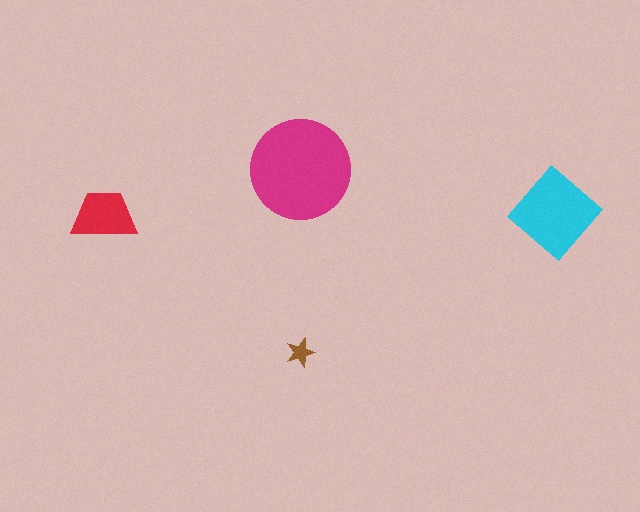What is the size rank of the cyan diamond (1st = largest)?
2nd.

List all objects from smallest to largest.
The brown star, the red trapezoid, the cyan diamond, the magenta circle.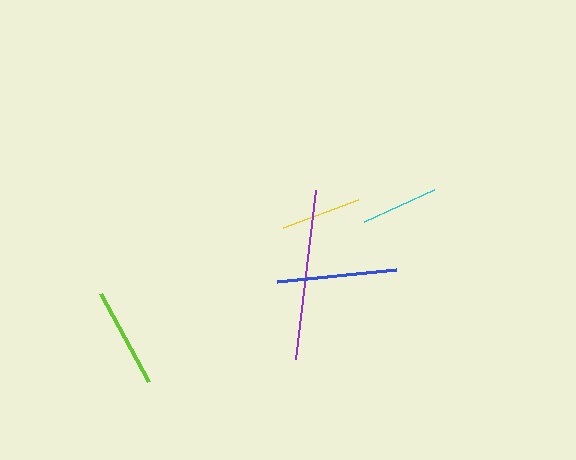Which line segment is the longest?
The purple line is the longest at approximately 170 pixels.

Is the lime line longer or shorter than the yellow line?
The lime line is longer than the yellow line.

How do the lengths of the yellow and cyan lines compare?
The yellow and cyan lines are approximately the same length.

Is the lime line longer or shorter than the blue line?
The blue line is longer than the lime line.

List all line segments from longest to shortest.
From longest to shortest: purple, blue, lime, yellow, cyan.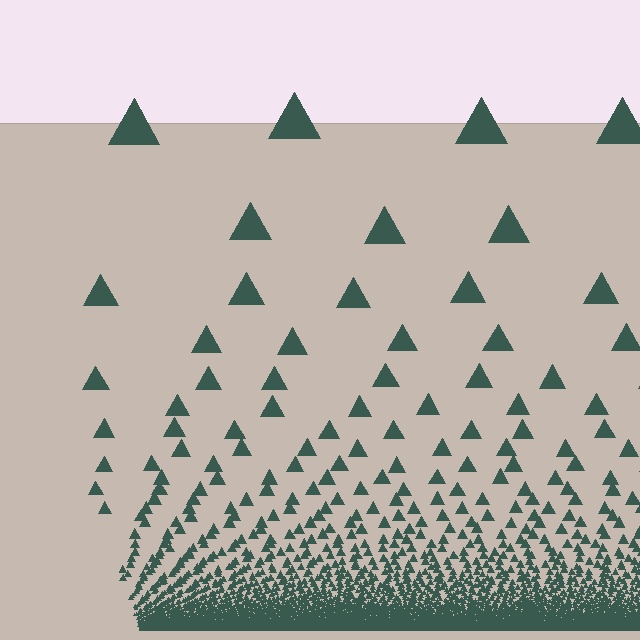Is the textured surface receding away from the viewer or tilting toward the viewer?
The surface appears to tilt toward the viewer. Texture elements get larger and sparser toward the top.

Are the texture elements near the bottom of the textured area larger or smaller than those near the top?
Smaller. The gradient is inverted — elements near the bottom are smaller and denser.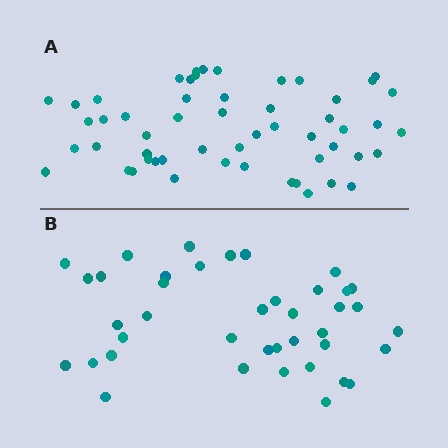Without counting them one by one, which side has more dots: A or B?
Region A (the top region) has more dots.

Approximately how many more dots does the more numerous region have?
Region A has approximately 15 more dots than region B.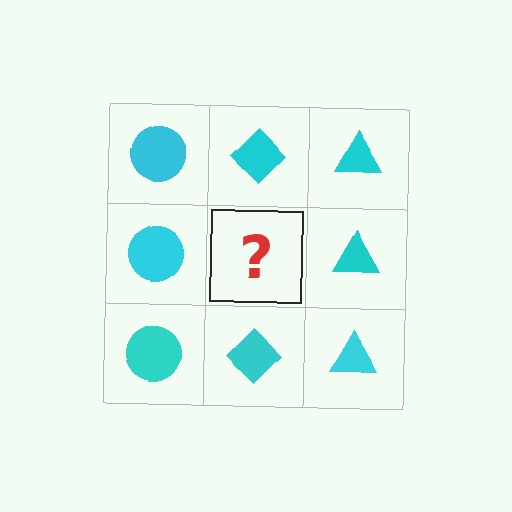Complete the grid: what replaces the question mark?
The question mark should be replaced with a cyan diamond.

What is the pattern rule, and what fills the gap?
The rule is that each column has a consistent shape. The gap should be filled with a cyan diamond.